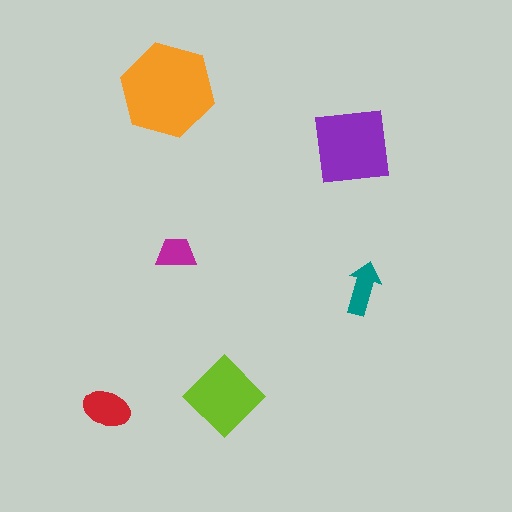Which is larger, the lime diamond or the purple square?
The purple square.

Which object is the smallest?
The magenta trapezoid.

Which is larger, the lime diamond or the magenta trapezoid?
The lime diamond.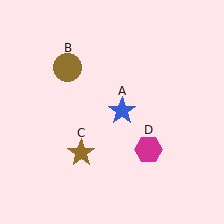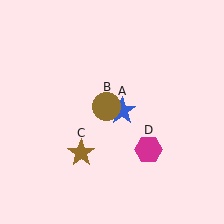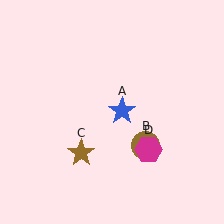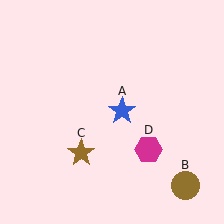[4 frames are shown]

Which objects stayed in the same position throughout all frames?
Blue star (object A) and brown star (object C) and magenta hexagon (object D) remained stationary.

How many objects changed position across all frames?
1 object changed position: brown circle (object B).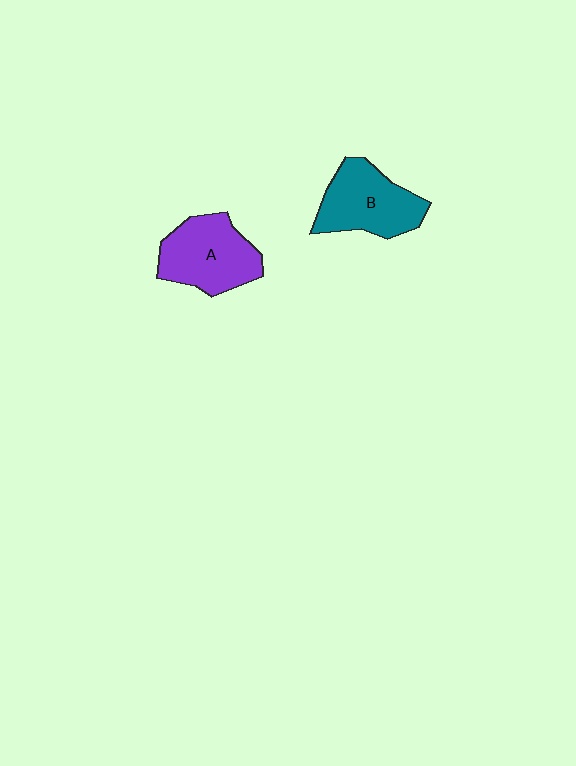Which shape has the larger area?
Shape A (purple).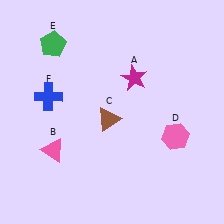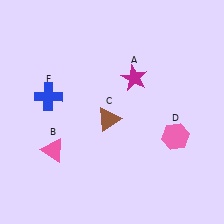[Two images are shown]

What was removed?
The green pentagon (E) was removed in Image 2.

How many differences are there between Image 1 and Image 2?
There is 1 difference between the two images.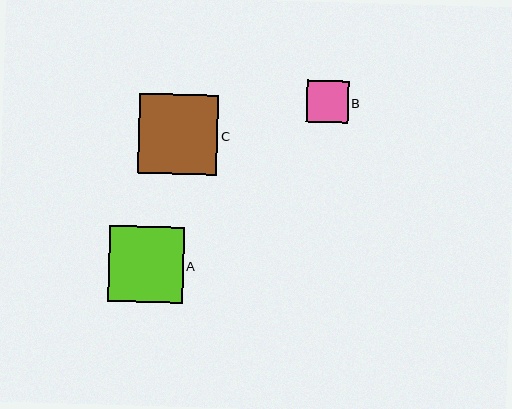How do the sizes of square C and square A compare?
Square C and square A are approximately the same size.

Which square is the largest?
Square C is the largest with a size of approximately 79 pixels.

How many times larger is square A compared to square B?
Square A is approximately 1.8 times the size of square B.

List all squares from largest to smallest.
From largest to smallest: C, A, B.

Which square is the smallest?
Square B is the smallest with a size of approximately 42 pixels.